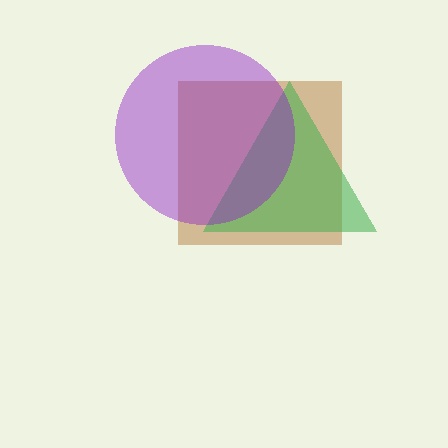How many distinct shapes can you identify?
There are 3 distinct shapes: a brown square, a green triangle, a purple circle.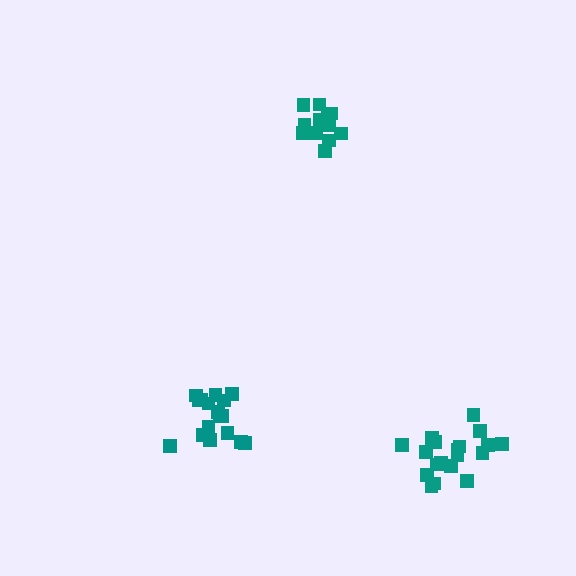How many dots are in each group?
Group 1: 13 dots, Group 2: 19 dots, Group 3: 17 dots (49 total).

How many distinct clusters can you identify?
There are 3 distinct clusters.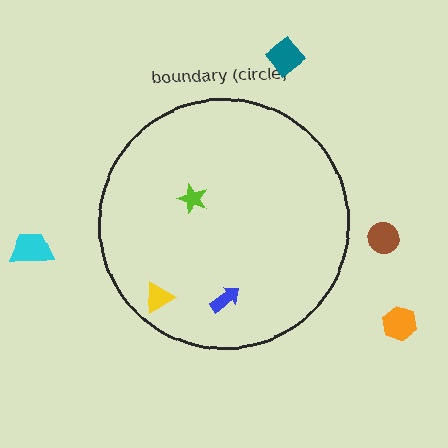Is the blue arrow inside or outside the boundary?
Inside.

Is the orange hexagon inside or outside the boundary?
Outside.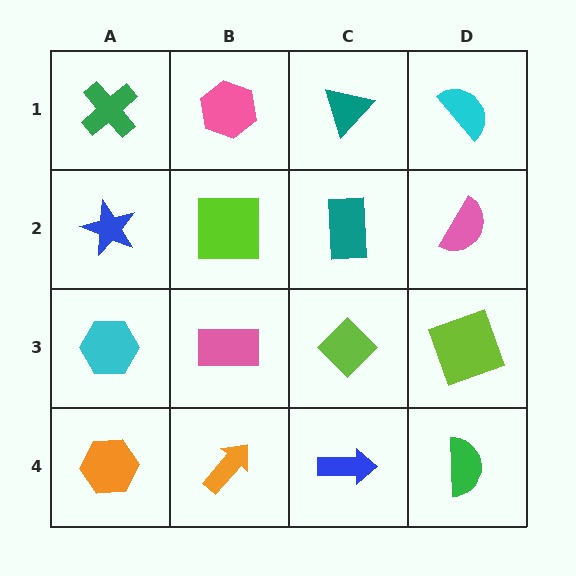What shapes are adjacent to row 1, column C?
A teal rectangle (row 2, column C), a pink hexagon (row 1, column B), a cyan semicircle (row 1, column D).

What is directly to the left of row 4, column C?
An orange arrow.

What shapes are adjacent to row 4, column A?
A cyan hexagon (row 3, column A), an orange arrow (row 4, column B).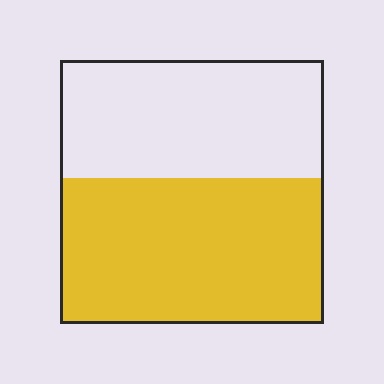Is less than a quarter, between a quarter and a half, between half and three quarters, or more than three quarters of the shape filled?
Between half and three quarters.